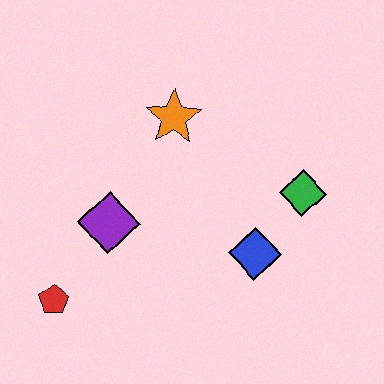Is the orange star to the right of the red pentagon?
Yes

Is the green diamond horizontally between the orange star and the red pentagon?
No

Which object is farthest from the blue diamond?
The red pentagon is farthest from the blue diamond.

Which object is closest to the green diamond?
The blue diamond is closest to the green diamond.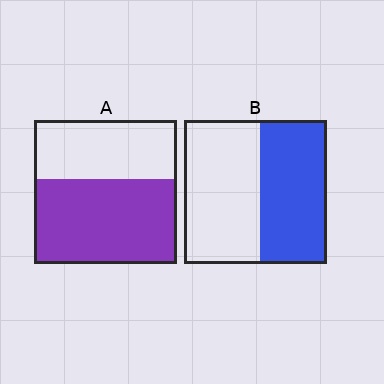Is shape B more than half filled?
Roughly half.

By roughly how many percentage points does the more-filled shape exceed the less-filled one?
By roughly 10 percentage points (A over B).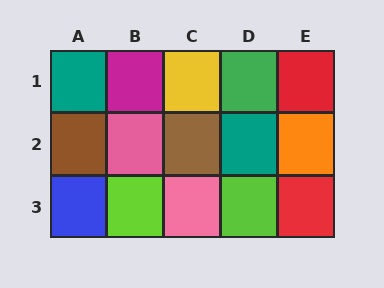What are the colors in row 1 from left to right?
Teal, magenta, yellow, green, red.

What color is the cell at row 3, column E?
Red.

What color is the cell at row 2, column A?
Brown.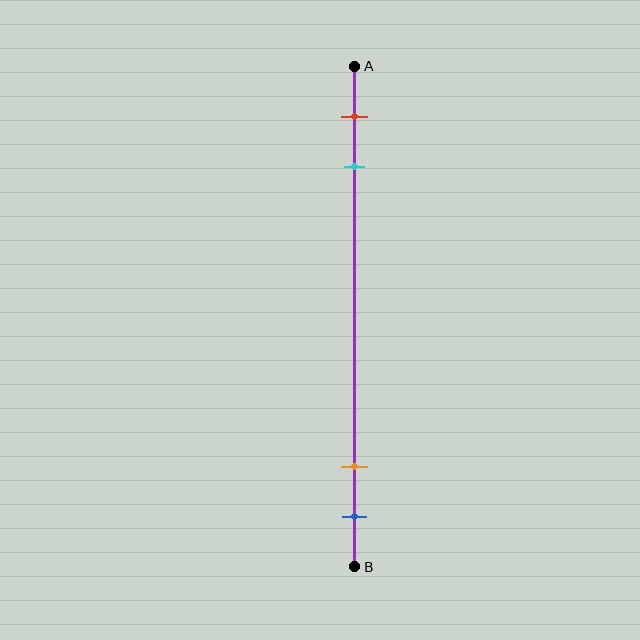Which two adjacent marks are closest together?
The orange and blue marks are the closest adjacent pair.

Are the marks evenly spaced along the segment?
No, the marks are not evenly spaced.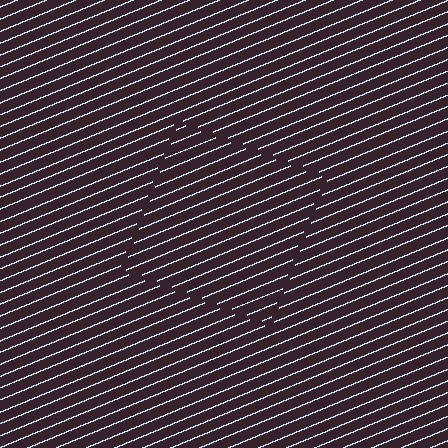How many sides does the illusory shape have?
4 sides — the line-ends trace a square.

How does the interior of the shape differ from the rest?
The interior of the shape contains the same grating, shifted by half a period — the contour is defined by the phase discontinuity where line-ends from the inner and outer gratings abut.